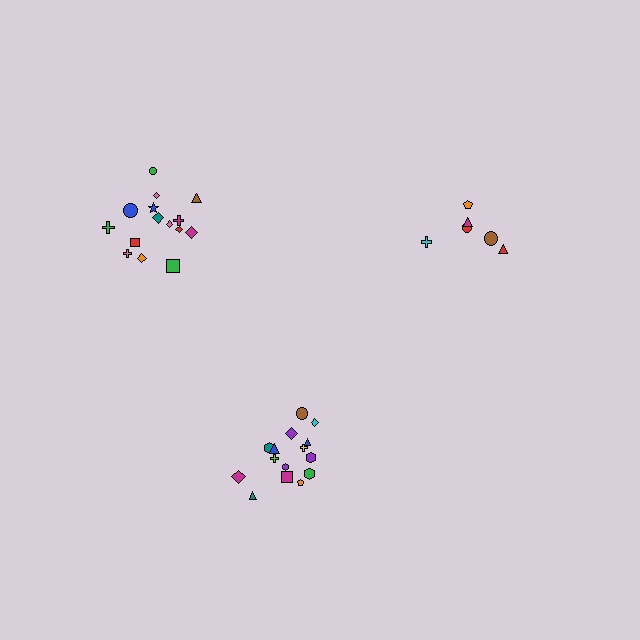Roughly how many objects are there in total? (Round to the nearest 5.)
Roughly 35 objects in total.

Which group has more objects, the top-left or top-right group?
The top-left group.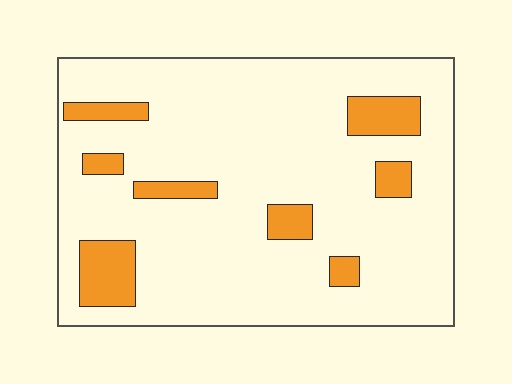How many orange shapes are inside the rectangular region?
8.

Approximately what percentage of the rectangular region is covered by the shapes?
Approximately 15%.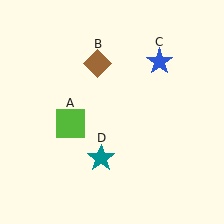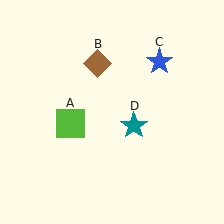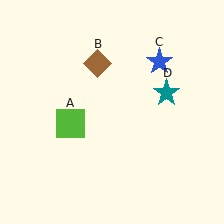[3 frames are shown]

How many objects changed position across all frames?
1 object changed position: teal star (object D).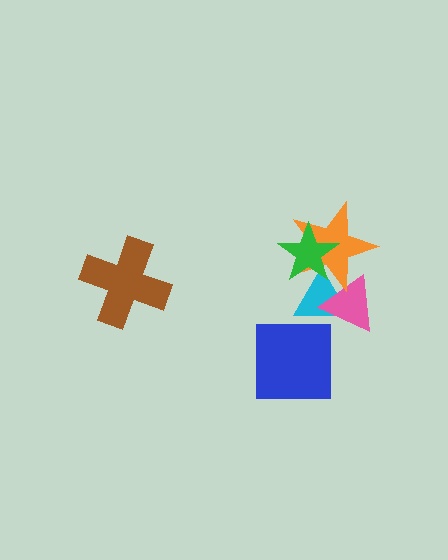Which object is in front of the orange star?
The green star is in front of the orange star.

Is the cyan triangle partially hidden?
Yes, it is partially covered by another shape.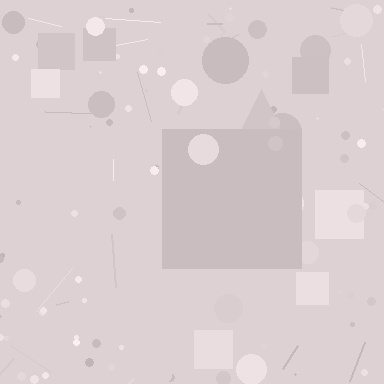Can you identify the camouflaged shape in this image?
The camouflaged shape is a square.